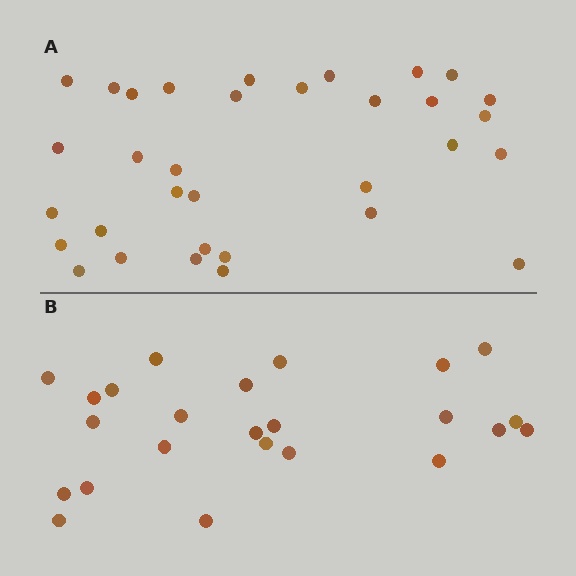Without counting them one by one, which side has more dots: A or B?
Region A (the top region) has more dots.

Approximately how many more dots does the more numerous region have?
Region A has roughly 8 or so more dots than region B.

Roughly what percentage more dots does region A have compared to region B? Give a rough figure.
About 40% more.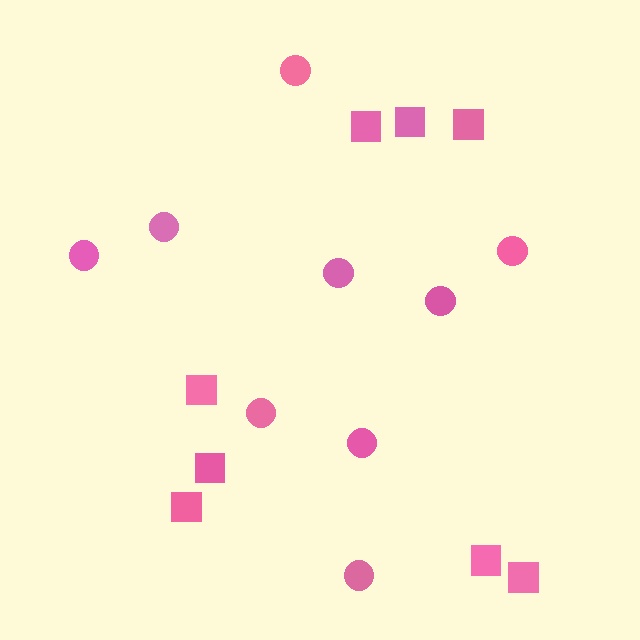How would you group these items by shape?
There are 2 groups: one group of circles (9) and one group of squares (8).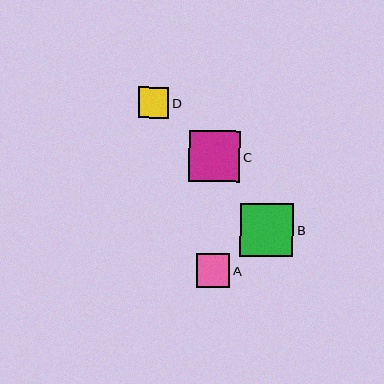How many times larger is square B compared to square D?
Square B is approximately 1.7 times the size of square D.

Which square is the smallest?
Square D is the smallest with a size of approximately 31 pixels.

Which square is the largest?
Square B is the largest with a size of approximately 53 pixels.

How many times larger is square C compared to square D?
Square C is approximately 1.7 times the size of square D.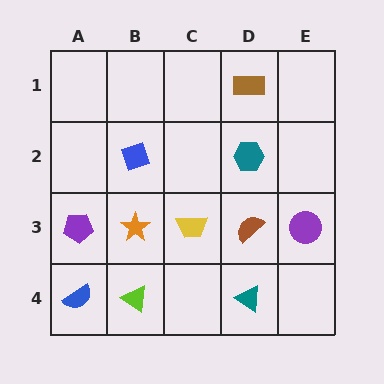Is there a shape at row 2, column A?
No, that cell is empty.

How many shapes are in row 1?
1 shape.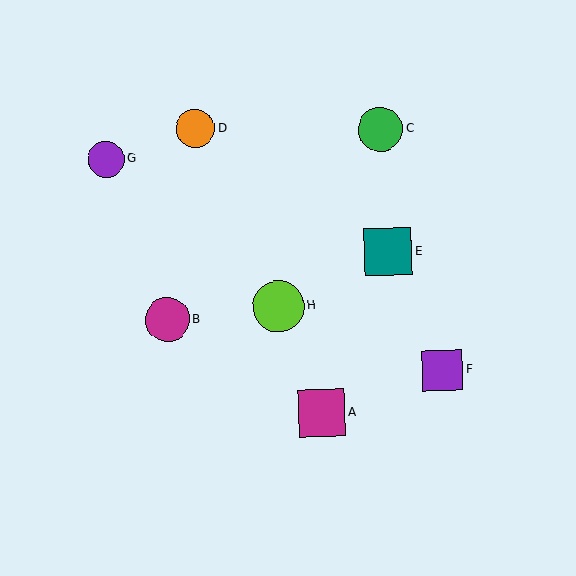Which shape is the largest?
The lime circle (labeled H) is the largest.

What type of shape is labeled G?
Shape G is a purple circle.